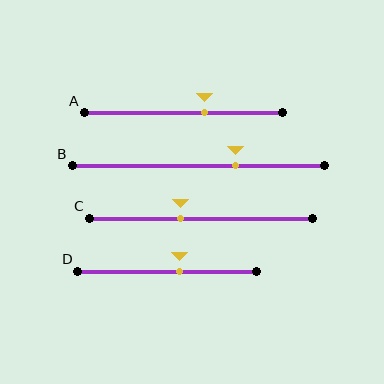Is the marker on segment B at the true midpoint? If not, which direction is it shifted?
No, the marker on segment B is shifted to the right by about 15% of the segment length.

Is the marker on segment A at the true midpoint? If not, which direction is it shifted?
No, the marker on segment A is shifted to the right by about 11% of the segment length.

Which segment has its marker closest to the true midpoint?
Segment D has its marker closest to the true midpoint.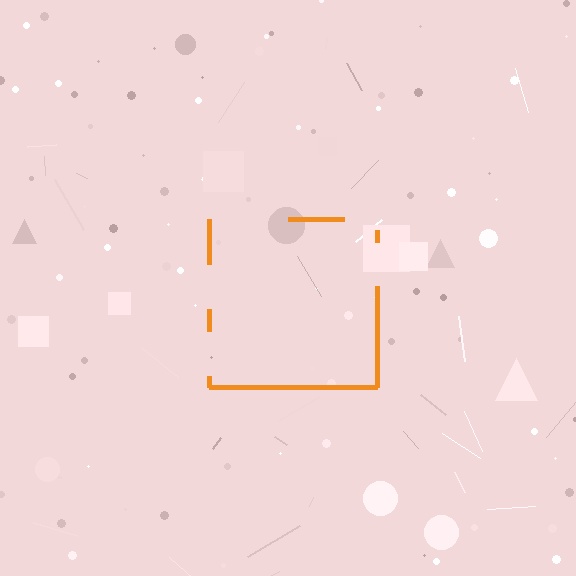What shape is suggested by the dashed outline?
The dashed outline suggests a square.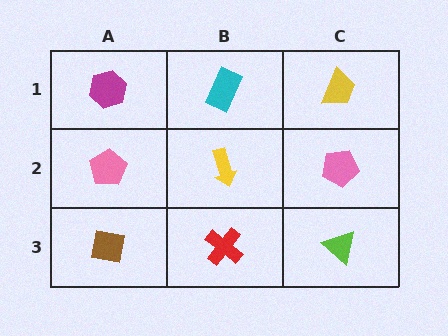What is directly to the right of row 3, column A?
A red cross.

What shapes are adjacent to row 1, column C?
A pink pentagon (row 2, column C), a cyan rectangle (row 1, column B).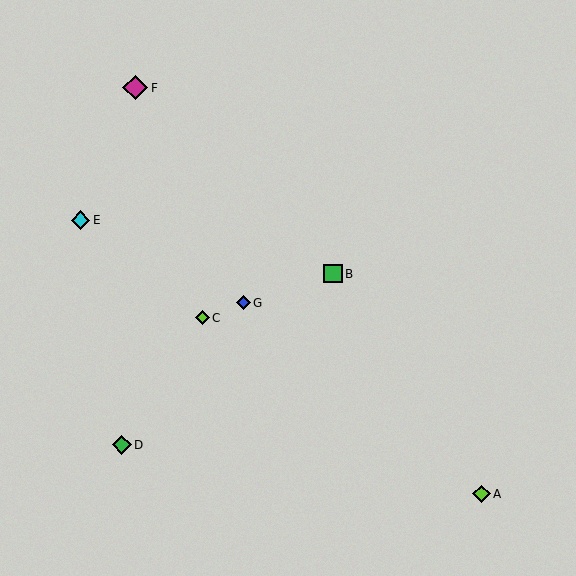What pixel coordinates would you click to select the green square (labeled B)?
Click at (333, 274) to select the green square B.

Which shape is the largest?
The magenta diamond (labeled F) is the largest.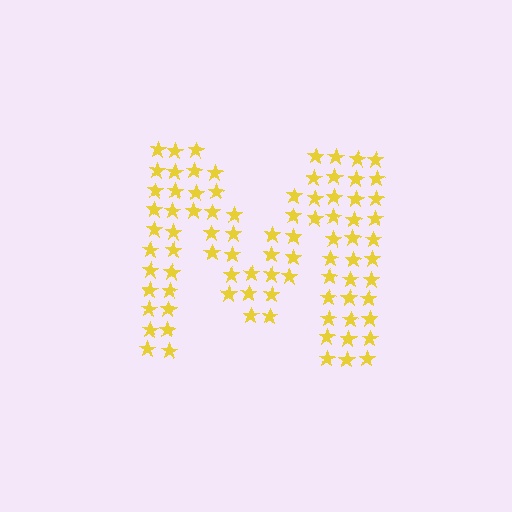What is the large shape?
The large shape is the letter M.